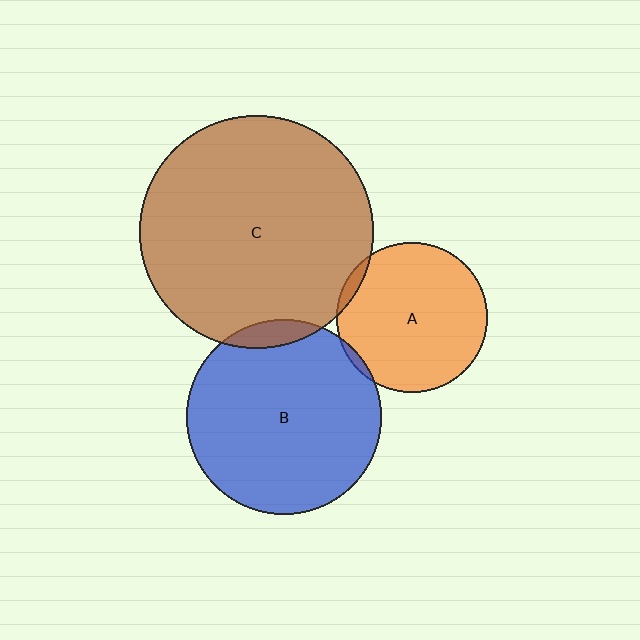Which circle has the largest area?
Circle C (brown).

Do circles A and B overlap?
Yes.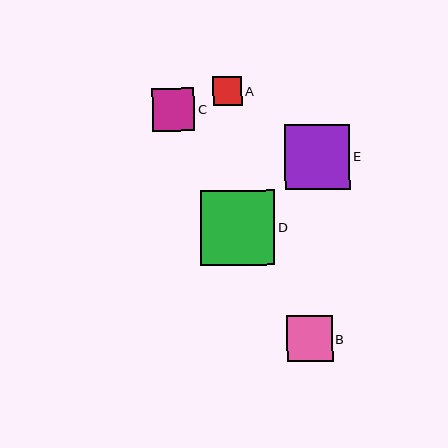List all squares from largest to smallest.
From largest to smallest: D, E, B, C, A.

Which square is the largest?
Square D is the largest with a size of approximately 74 pixels.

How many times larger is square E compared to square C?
Square E is approximately 1.5 times the size of square C.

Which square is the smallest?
Square A is the smallest with a size of approximately 29 pixels.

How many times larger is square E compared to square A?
Square E is approximately 2.2 times the size of square A.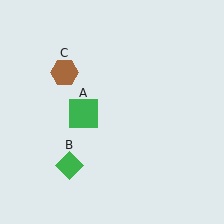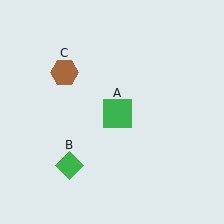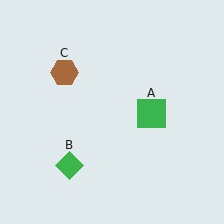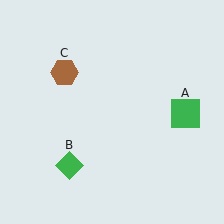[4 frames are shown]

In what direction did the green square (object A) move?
The green square (object A) moved right.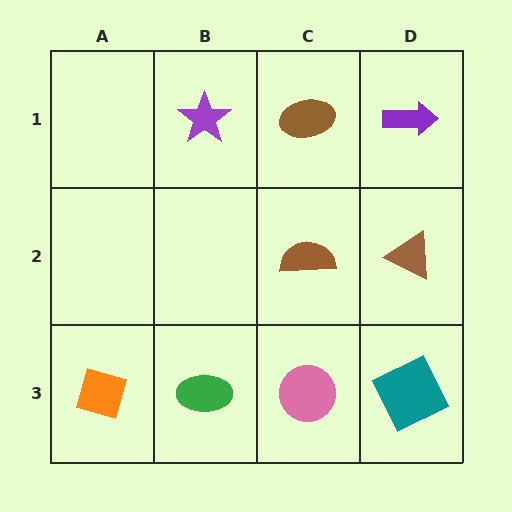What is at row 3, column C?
A pink circle.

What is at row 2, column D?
A brown triangle.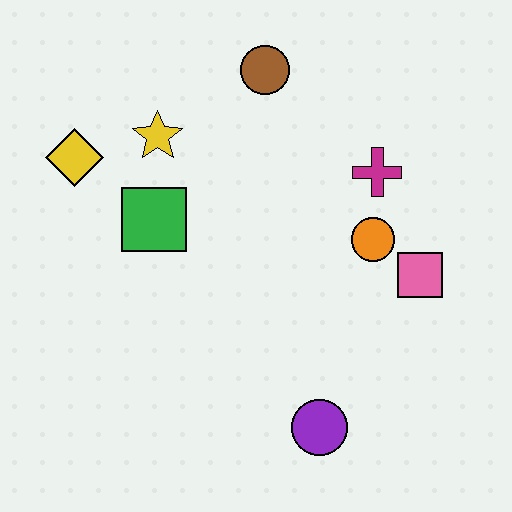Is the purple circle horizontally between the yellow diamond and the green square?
No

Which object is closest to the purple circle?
The pink square is closest to the purple circle.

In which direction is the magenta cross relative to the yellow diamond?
The magenta cross is to the right of the yellow diamond.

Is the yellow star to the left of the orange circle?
Yes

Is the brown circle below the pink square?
No